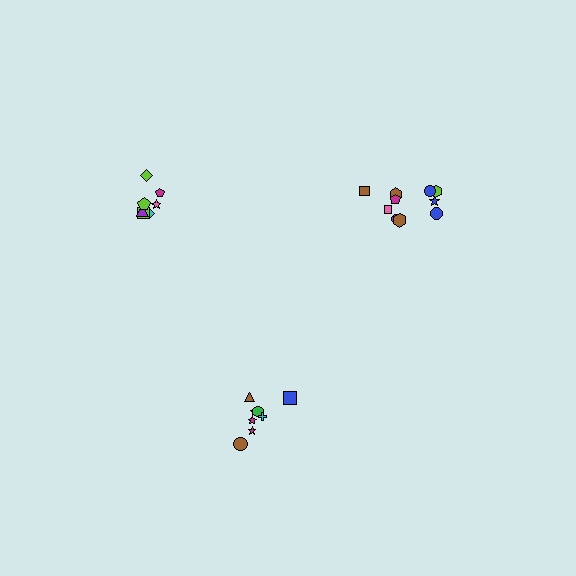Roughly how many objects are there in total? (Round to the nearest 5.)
Roughly 25 objects in total.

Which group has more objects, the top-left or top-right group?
The top-right group.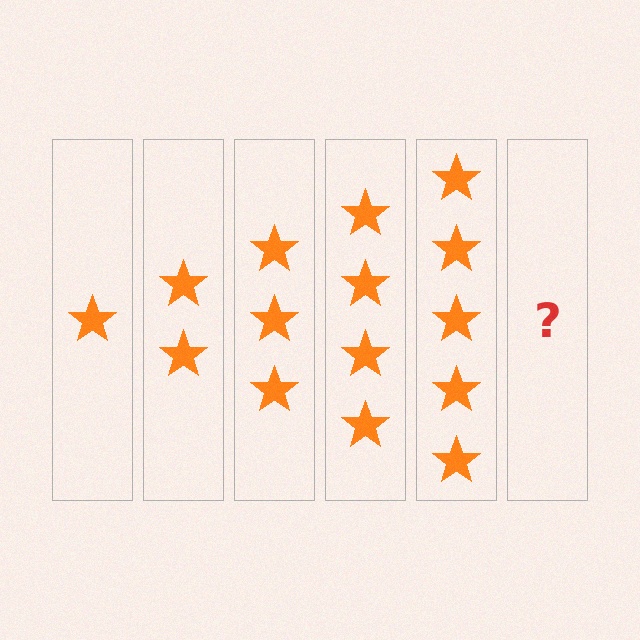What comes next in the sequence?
The next element should be 6 stars.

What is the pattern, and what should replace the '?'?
The pattern is that each step adds one more star. The '?' should be 6 stars.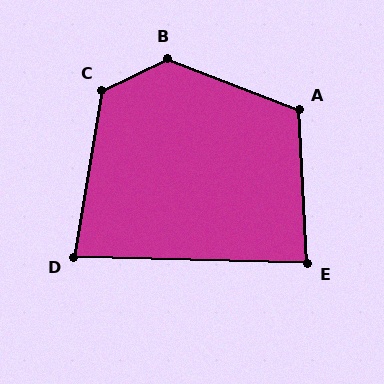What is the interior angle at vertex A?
Approximately 114 degrees (obtuse).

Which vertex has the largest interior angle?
B, at approximately 133 degrees.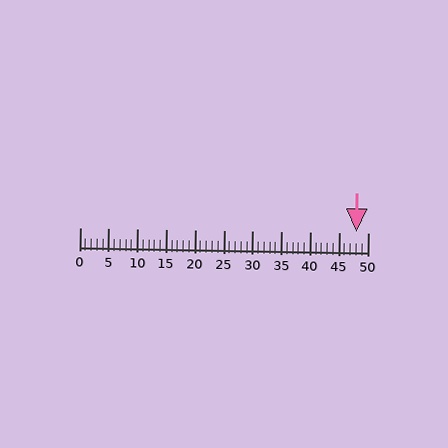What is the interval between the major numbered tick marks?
The major tick marks are spaced 5 units apart.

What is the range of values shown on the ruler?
The ruler shows values from 0 to 50.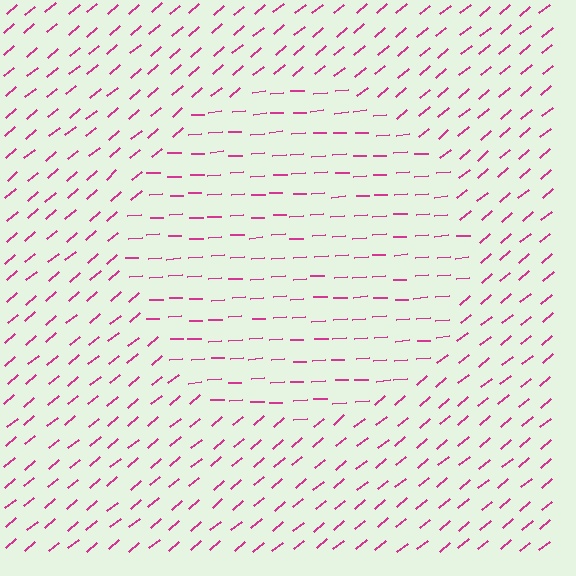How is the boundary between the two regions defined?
The boundary is defined purely by a change in line orientation (approximately 36 degrees difference). All lines are the same color and thickness.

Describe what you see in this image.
The image is filled with small magenta line segments. A circle region in the image has lines oriented differently from the surrounding lines, creating a visible texture boundary.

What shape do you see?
I see a circle.